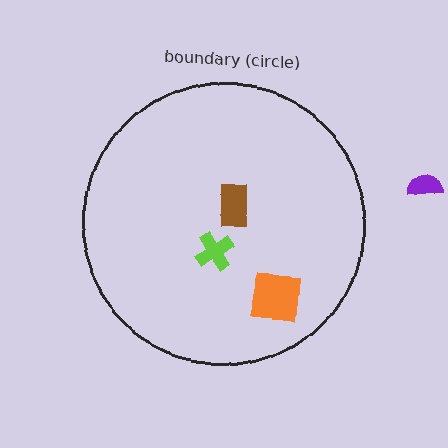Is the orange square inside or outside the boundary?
Inside.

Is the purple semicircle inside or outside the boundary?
Outside.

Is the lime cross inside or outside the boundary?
Inside.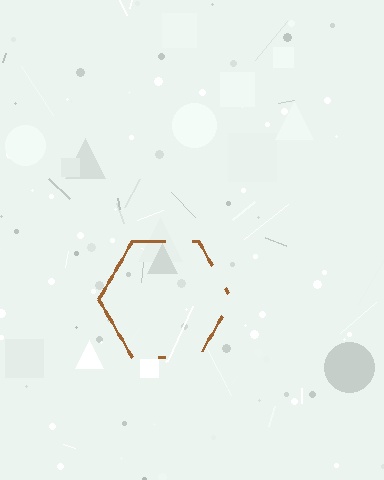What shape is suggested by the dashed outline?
The dashed outline suggests a hexagon.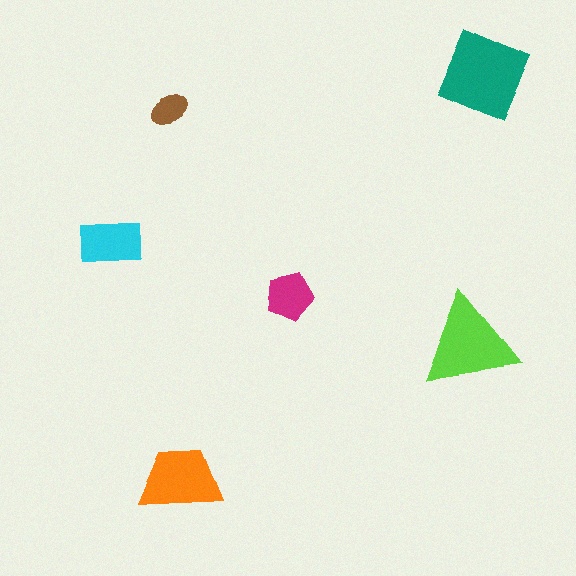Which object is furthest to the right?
The teal square is rightmost.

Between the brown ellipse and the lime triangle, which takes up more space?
The lime triangle.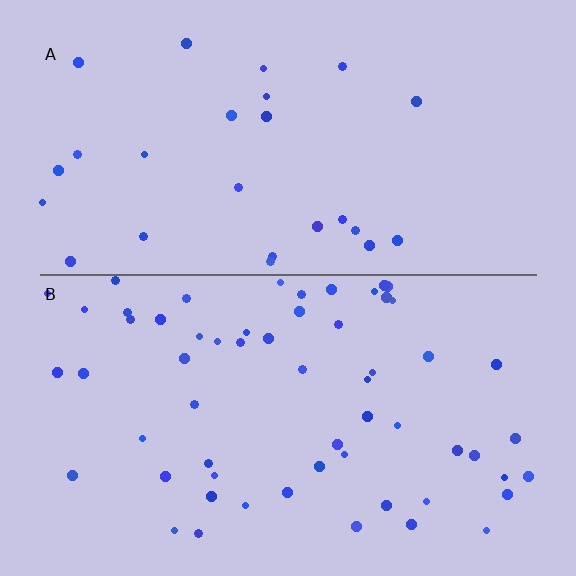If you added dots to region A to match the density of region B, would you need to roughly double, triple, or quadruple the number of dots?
Approximately double.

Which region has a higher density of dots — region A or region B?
B (the bottom).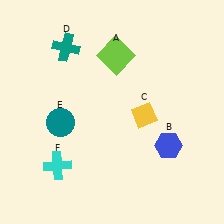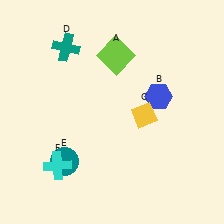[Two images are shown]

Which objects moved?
The objects that moved are: the blue hexagon (B), the teal circle (E).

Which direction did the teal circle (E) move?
The teal circle (E) moved down.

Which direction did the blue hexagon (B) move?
The blue hexagon (B) moved up.